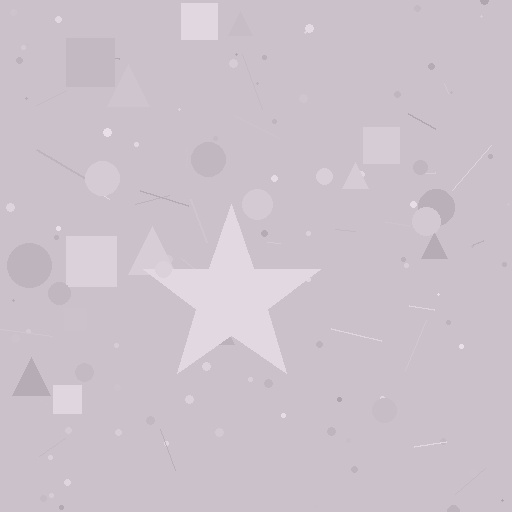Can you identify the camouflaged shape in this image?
The camouflaged shape is a star.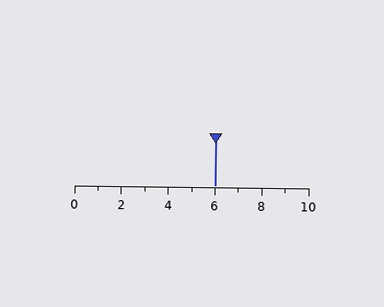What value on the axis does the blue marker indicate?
The marker indicates approximately 6.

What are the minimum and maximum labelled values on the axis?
The axis runs from 0 to 10.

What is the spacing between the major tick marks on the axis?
The major ticks are spaced 2 apart.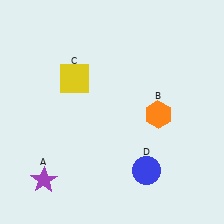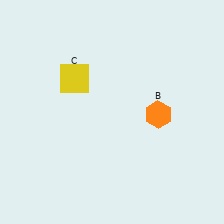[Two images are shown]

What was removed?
The blue circle (D), the purple star (A) were removed in Image 2.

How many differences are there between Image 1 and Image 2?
There are 2 differences between the two images.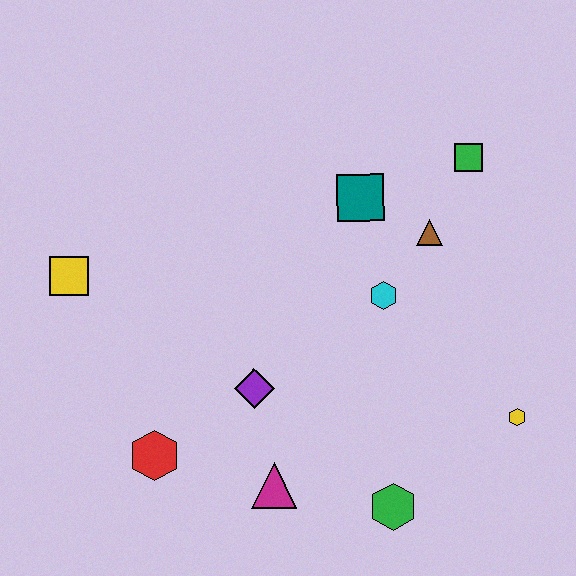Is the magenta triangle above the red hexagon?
No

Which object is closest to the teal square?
The brown triangle is closest to the teal square.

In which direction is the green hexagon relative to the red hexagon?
The green hexagon is to the right of the red hexagon.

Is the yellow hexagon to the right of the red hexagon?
Yes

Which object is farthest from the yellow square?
The yellow hexagon is farthest from the yellow square.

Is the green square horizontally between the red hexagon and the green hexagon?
No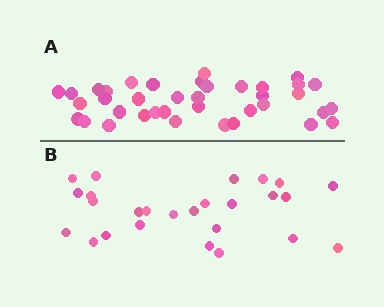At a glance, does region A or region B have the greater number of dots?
Region A (the top region) has more dots.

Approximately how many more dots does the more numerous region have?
Region A has roughly 12 or so more dots than region B.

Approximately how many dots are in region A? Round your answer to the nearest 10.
About 40 dots. (The exact count is 38, which rounds to 40.)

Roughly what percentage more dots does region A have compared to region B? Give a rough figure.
About 45% more.